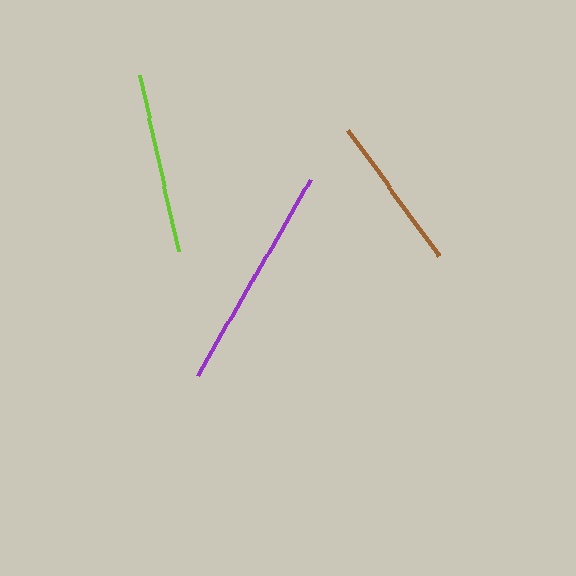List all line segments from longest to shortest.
From longest to shortest: purple, lime, brown.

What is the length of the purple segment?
The purple segment is approximately 225 pixels long.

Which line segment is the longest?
The purple line is the longest at approximately 225 pixels.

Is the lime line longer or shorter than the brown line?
The lime line is longer than the brown line.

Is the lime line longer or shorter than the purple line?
The purple line is longer than the lime line.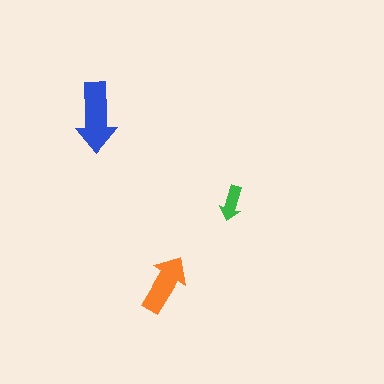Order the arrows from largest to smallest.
the blue one, the orange one, the green one.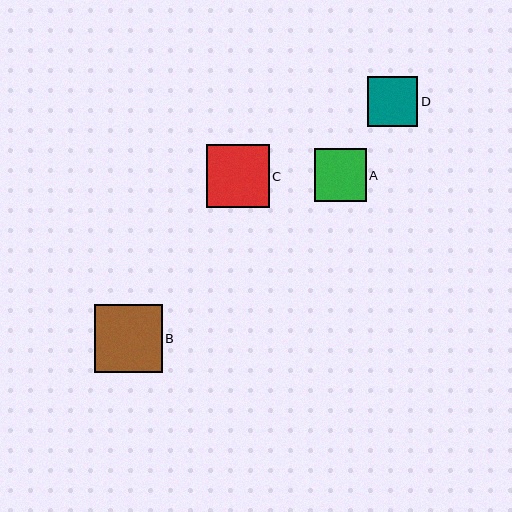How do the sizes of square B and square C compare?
Square B and square C are approximately the same size.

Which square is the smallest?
Square D is the smallest with a size of approximately 51 pixels.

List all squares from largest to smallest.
From largest to smallest: B, C, A, D.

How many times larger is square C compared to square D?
Square C is approximately 1.2 times the size of square D.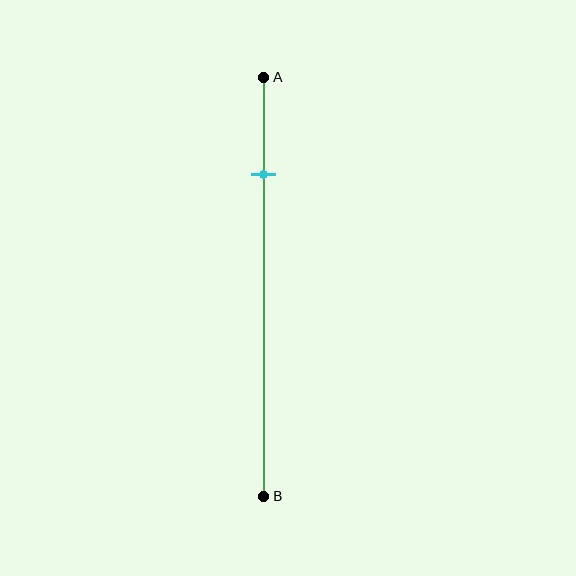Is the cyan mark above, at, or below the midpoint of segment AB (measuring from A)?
The cyan mark is above the midpoint of segment AB.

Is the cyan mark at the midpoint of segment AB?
No, the mark is at about 25% from A, not at the 50% midpoint.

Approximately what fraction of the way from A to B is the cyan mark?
The cyan mark is approximately 25% of the way from A to B.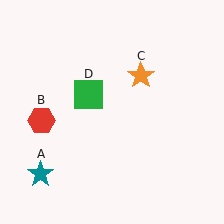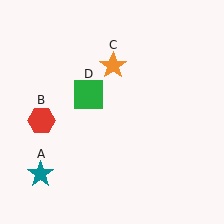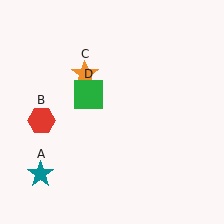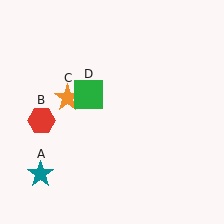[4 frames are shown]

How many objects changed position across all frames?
1 object changed position: orange star (object C).